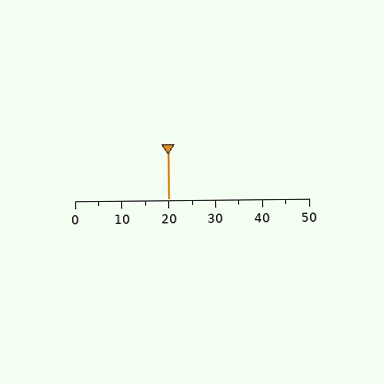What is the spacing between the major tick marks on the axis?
The major ticks are spaced 10 apart.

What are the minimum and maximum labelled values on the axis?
The axis runs from 0 to 50.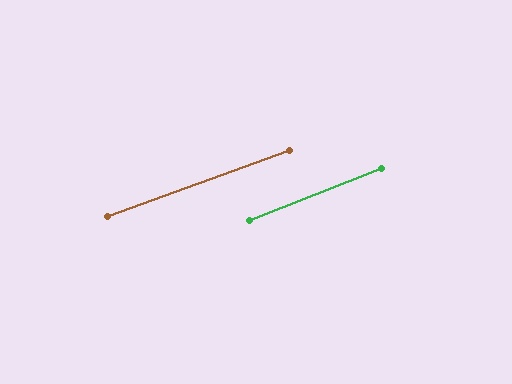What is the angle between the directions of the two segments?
Approximately 2 degrees.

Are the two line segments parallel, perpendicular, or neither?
Parallel — their directions differ by only 1.6°.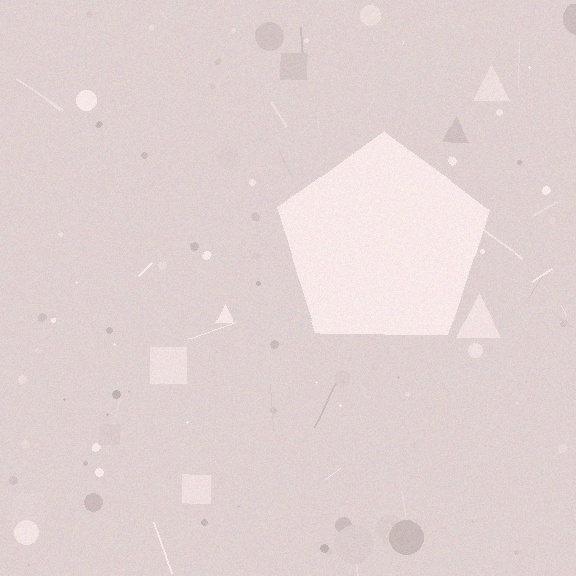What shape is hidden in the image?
A pentagon is hidden in the image.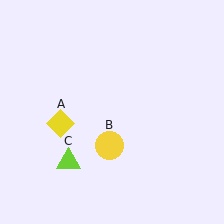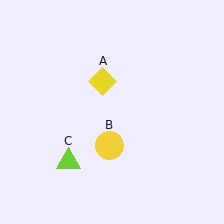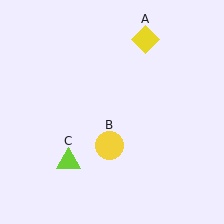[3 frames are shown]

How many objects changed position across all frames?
1 object changed position: yellow diamond (object A).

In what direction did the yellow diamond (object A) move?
The yellow diamond (object A) moved up and to the right.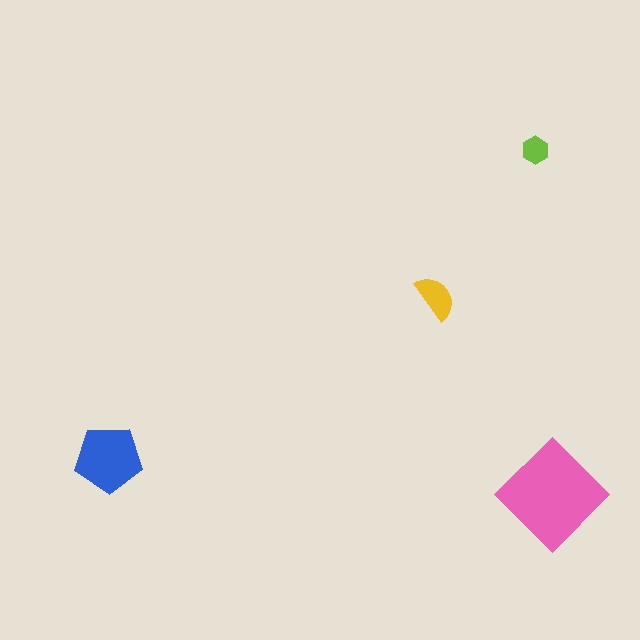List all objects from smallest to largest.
The lime hexagon, the yellow semicircle, the blue pentagon, the pink diamond.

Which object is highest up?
The lime hexagon is topmost.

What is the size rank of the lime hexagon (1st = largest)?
4th.